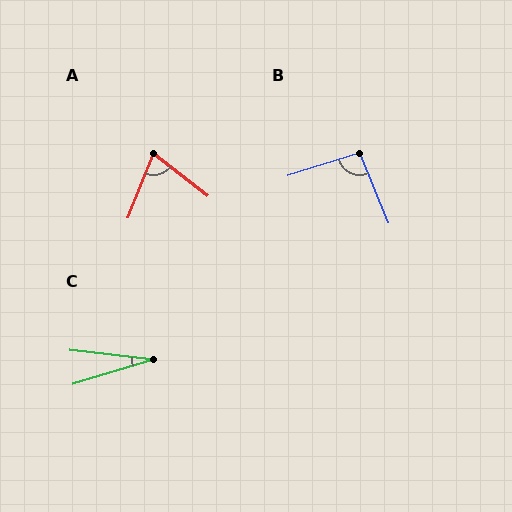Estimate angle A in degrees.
Approximately 73 degrees.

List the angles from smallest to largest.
C (24°), A (73°), B (95°).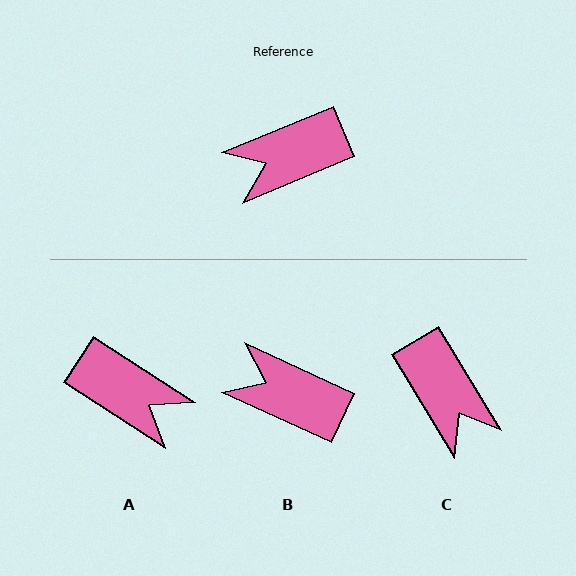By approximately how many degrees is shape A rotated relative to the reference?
Approximately 125 degrees counter-clockwise.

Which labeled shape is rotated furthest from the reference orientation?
A, about 125 degrees away.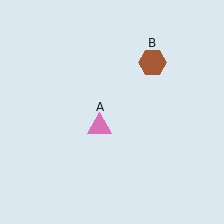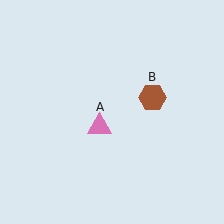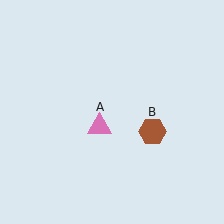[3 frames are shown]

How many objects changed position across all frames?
1 object changed position: brown hexagon (object B).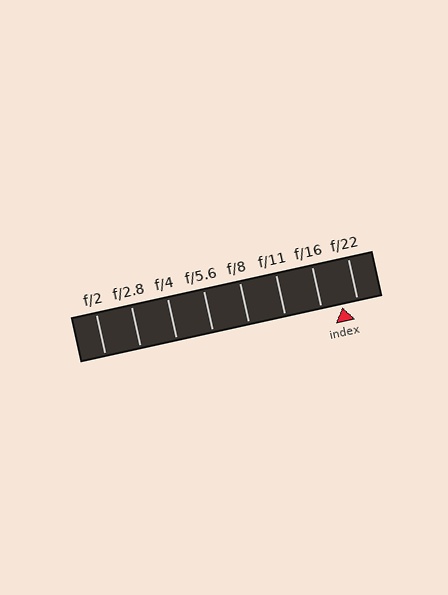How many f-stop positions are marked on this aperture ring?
There are 8 f-stop positions marked.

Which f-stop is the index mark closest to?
The index mark is closest to f/22.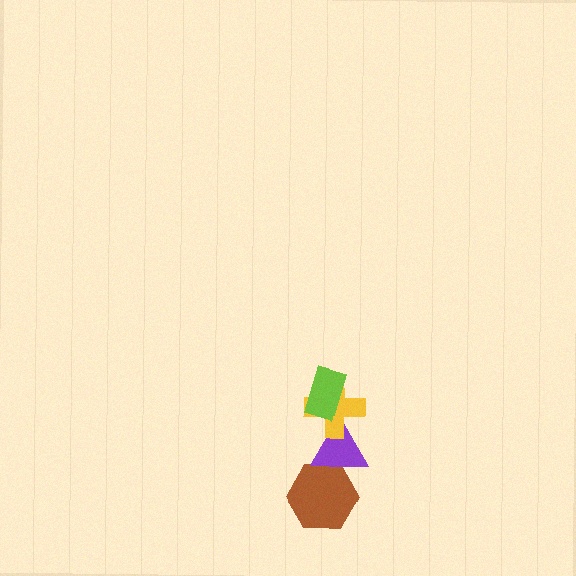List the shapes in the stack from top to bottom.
From top to bottom: the lime rectangle, the yellow cross, the purple triangle, the brown hexagon.